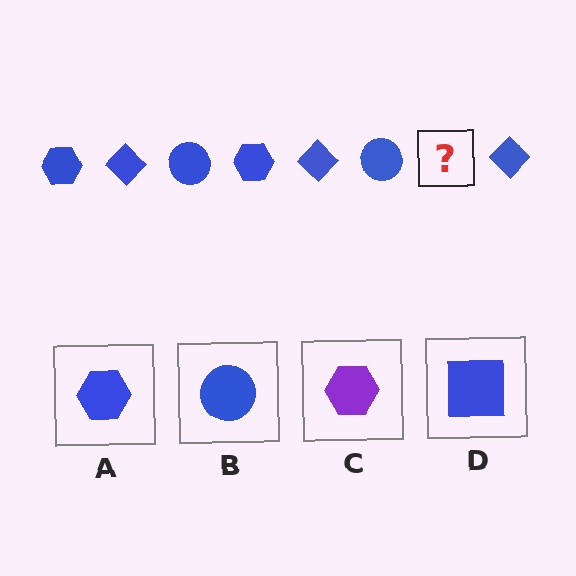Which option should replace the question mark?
Option A.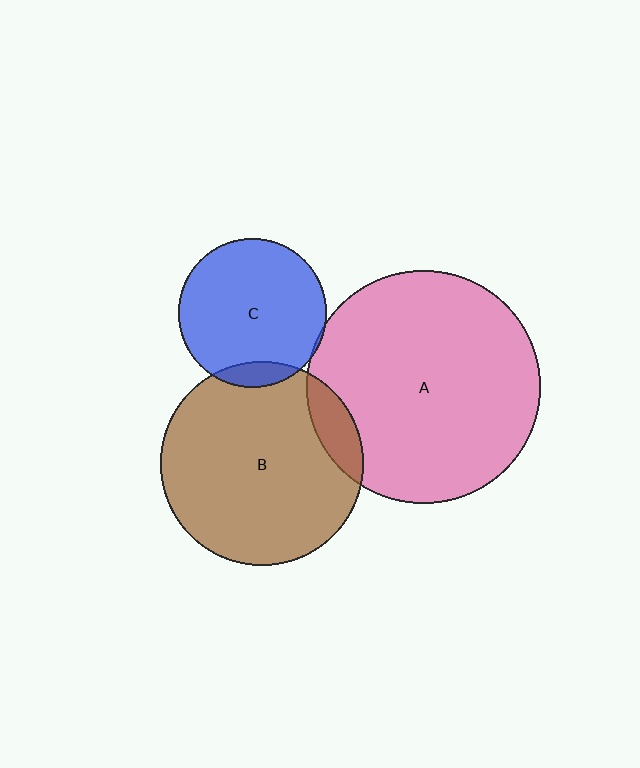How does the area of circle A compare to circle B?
Approximately 1.3 times.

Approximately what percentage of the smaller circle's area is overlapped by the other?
Approximately 10%.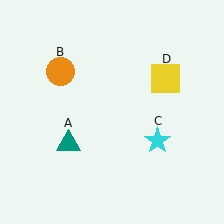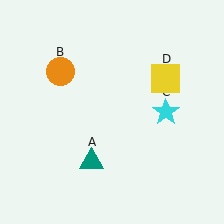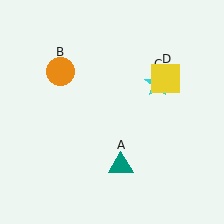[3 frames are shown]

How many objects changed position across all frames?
2 objects changed position: teal triangle (object A), cyan star (object C).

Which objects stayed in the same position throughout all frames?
Orange circle (object B) and yellow square (object D) remained stationary.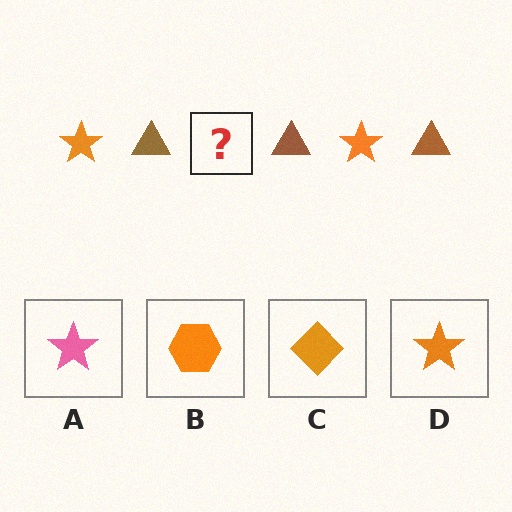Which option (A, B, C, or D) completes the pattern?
D.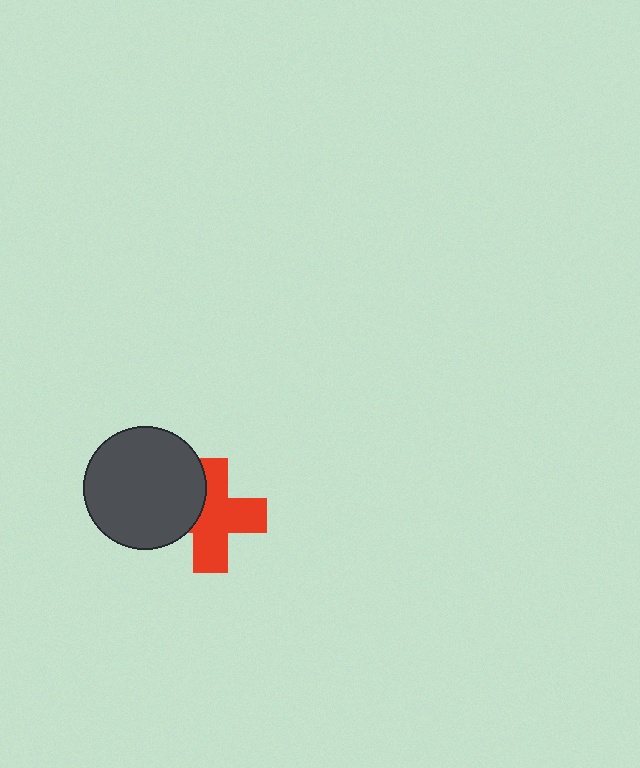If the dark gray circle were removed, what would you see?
You would see the complete red cross.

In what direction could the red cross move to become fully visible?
The red cross could move right. That would shift it out from behind the dark gray circle entirely.